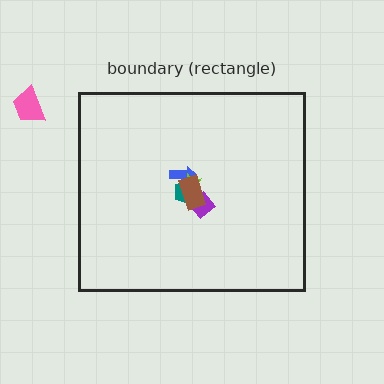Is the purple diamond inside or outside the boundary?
Inside.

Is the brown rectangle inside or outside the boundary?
Inside.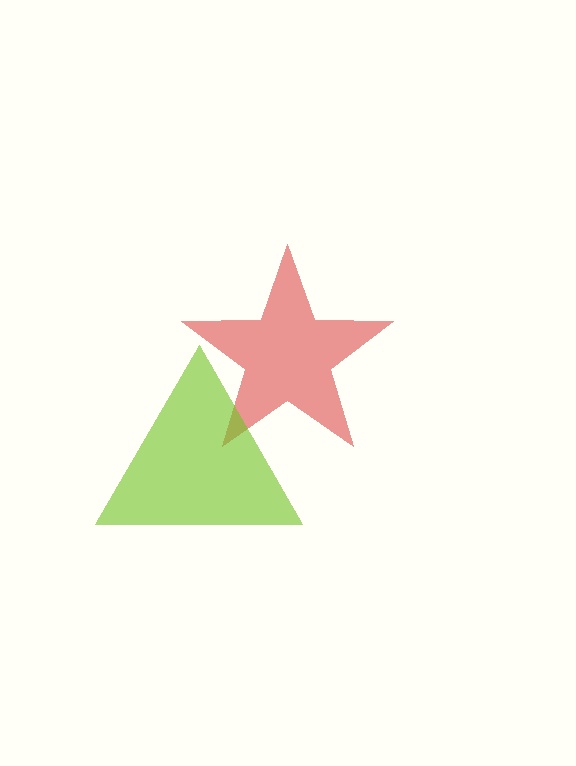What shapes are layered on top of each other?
The layered shapes are: a red star, a lime triangle.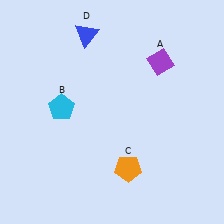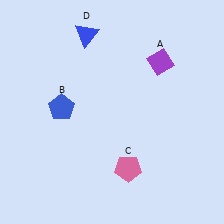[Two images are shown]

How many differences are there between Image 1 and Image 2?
There are 2 differences between the two images.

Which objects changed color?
B changed from cyan to blue. C changed from orange to pink.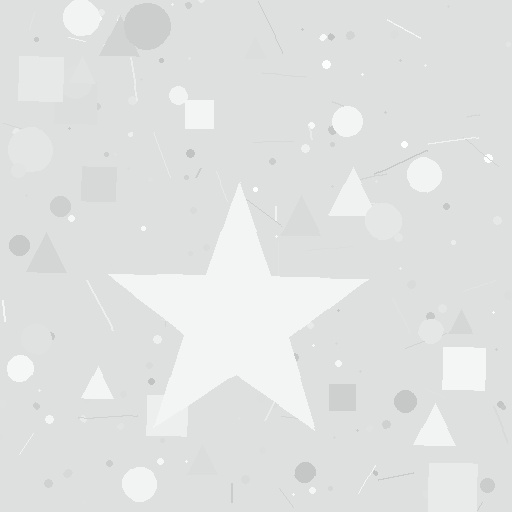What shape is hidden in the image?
A star is hidden in the image.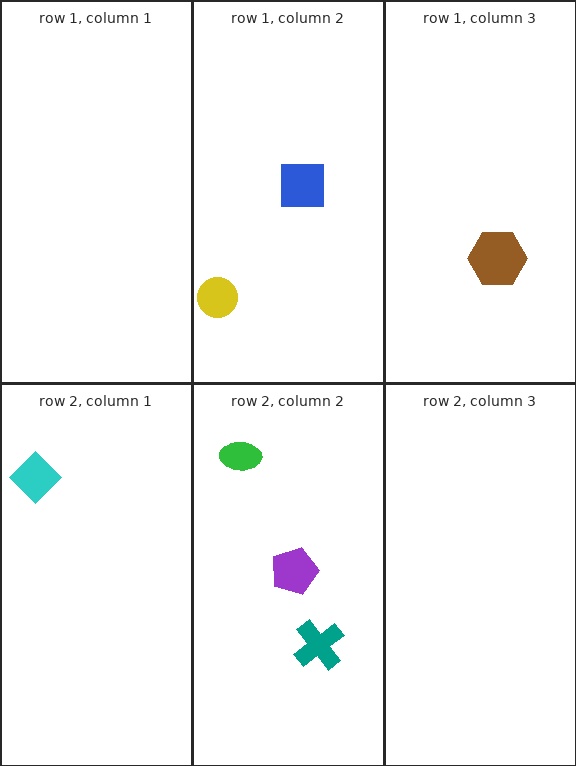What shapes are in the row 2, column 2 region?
The green ellipse, the teal cross, the purple pentagon.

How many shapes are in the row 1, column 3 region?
1.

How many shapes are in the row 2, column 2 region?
3.